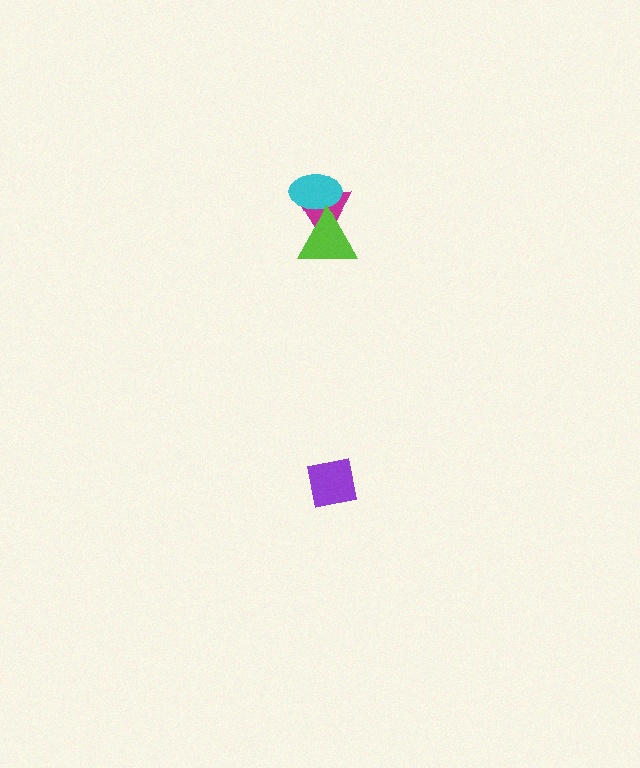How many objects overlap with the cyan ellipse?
2 objects overlap with the cyan ellipse.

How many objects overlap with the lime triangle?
2 objects overlap with the lime triangle.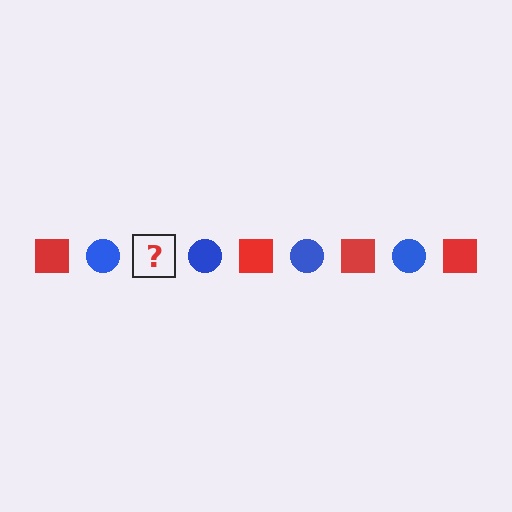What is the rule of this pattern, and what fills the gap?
The rule is that the pattern alternates between red square and blue circle. The gap should be filled with a red square.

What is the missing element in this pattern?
The missing element is a red square.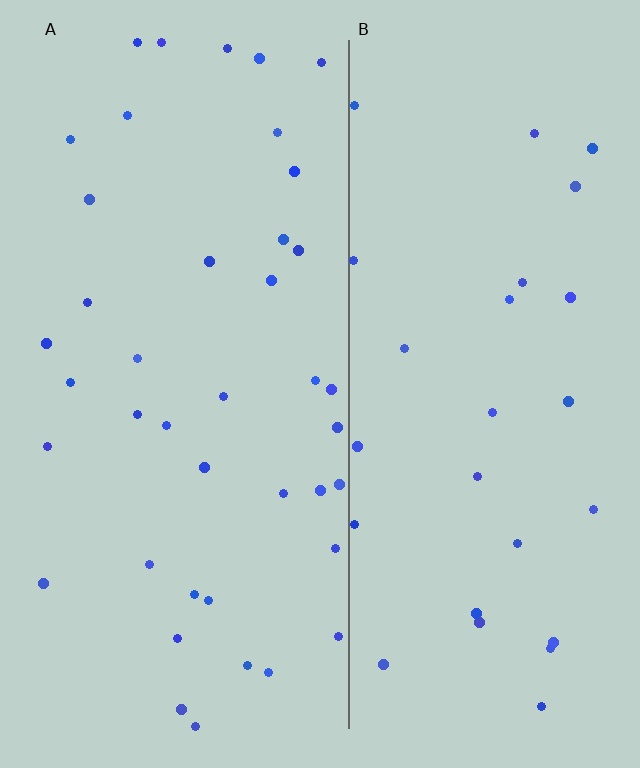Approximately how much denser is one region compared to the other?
Approximately 1.5× — region A over region B.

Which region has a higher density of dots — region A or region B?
A (the left).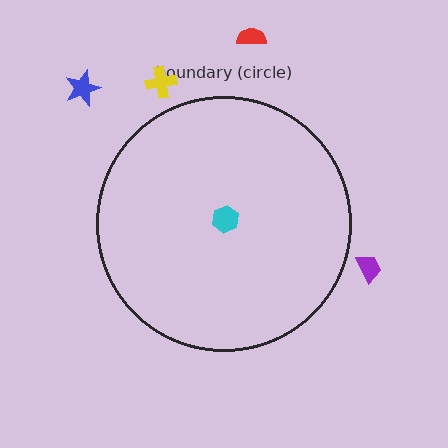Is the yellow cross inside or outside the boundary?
Outside.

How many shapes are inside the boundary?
1 inside, 4 outside.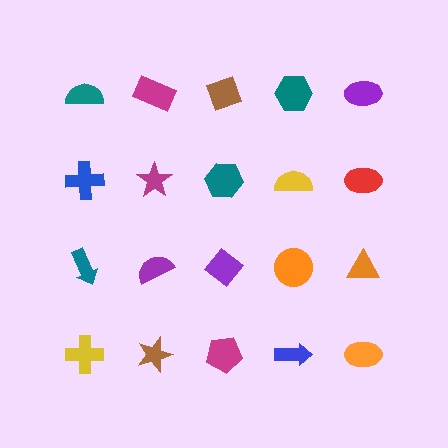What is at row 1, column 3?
A brown diamond.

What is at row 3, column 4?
An orange circle.